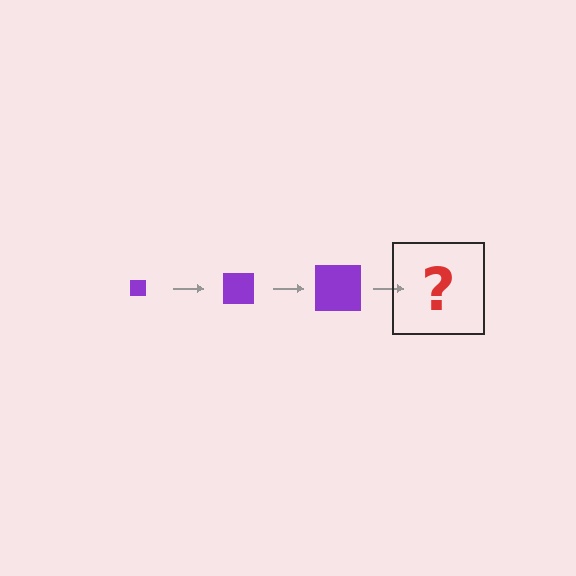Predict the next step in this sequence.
The next step is a purple square, larger than the previous one.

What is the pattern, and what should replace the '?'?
The pattern is that the square gets progressively larger each step. The '?' should be a purple square, larger than the previous one.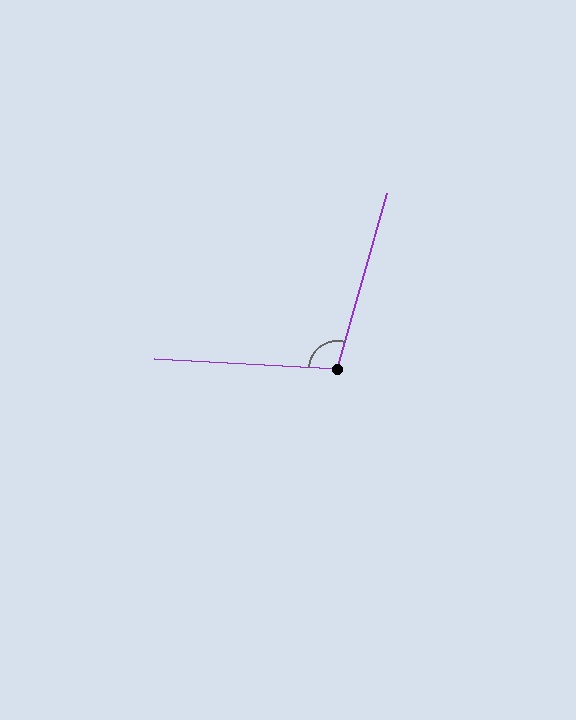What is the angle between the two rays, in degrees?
Approximately 103 degrees.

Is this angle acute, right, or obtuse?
It is obtuse.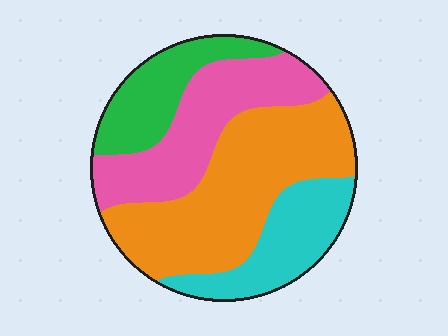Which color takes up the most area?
Orange, at roughly 40%.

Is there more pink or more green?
Pink.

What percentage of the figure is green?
Green takes up about one sixth (1/6) of the figure.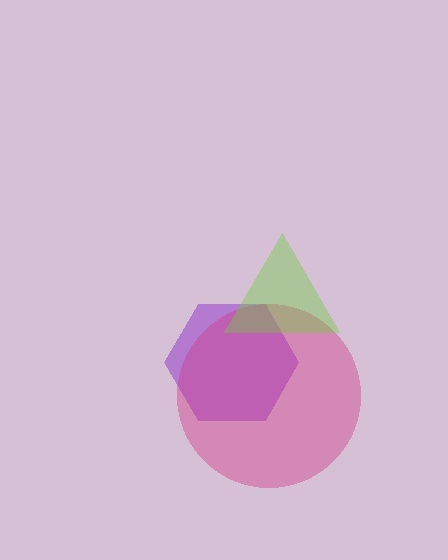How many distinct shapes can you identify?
There are 3 distinct shapes: a purple hexagon, a magenta circle, a lime triangle.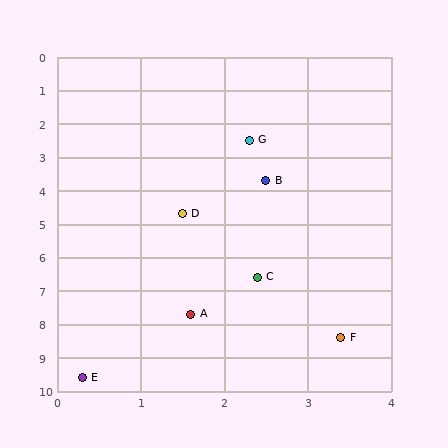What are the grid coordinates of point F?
Point F is at approximately (3.4, 8.4).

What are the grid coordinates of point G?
Point G is at approximately (2.3, 2.5).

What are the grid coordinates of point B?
Point B is at approximately (2.5, 3.7).